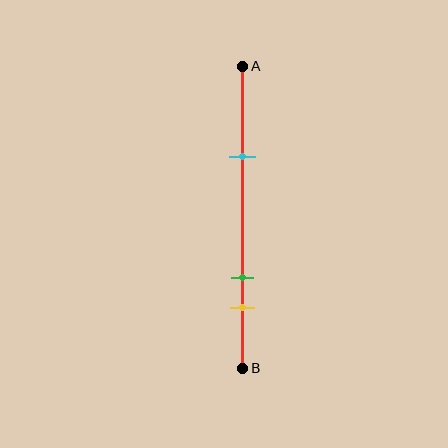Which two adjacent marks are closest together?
The green and yellow marks are the closest adjacent pair.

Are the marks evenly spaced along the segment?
No, the marks are not evenly spaced.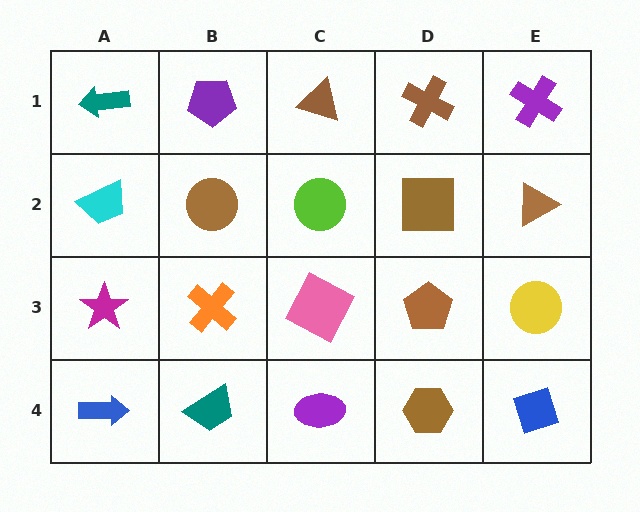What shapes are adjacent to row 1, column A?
A cyan trapezoid (row 2, column A), a purple pentagon (row 1, column B).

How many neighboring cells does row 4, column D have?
3.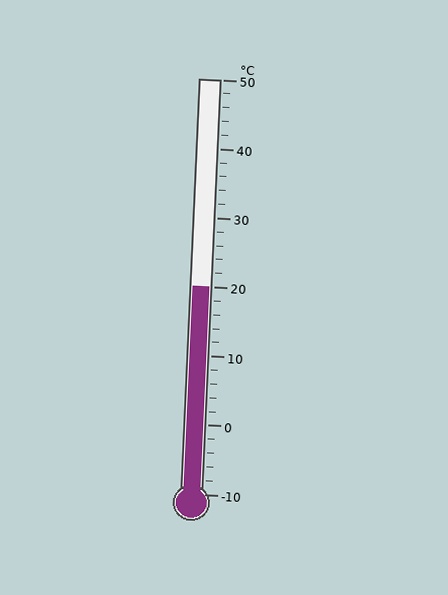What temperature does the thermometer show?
The thermometer shows approximately 20°C.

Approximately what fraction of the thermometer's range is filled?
The thermometer is filled to approximately 50% of its range.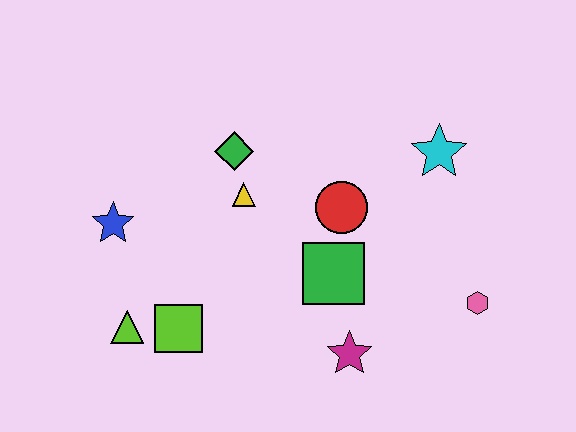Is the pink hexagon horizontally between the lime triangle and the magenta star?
No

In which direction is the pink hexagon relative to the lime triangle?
The pink hexagon is to the right of the lime triangle.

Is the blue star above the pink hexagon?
Yes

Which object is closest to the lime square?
The lime triangle is closest to the lime square.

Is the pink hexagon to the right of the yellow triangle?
Yes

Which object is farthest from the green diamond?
The pink hexagon is farthest from the green diamond.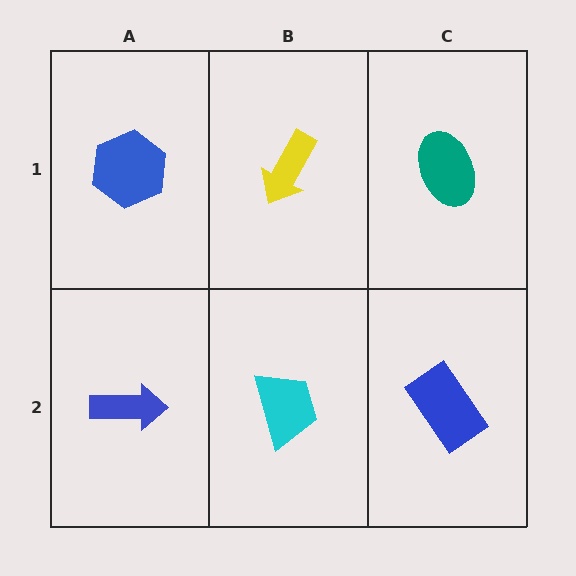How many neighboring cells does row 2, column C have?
2.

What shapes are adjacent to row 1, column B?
A cyan trapezoid (row 2, column B), a blue hexagon (row 1, column A), a teal ellipse (row 1, column C).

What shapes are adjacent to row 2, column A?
A blue hexagon (row 1, column A), a cyan trapezoid (row 2, column B).